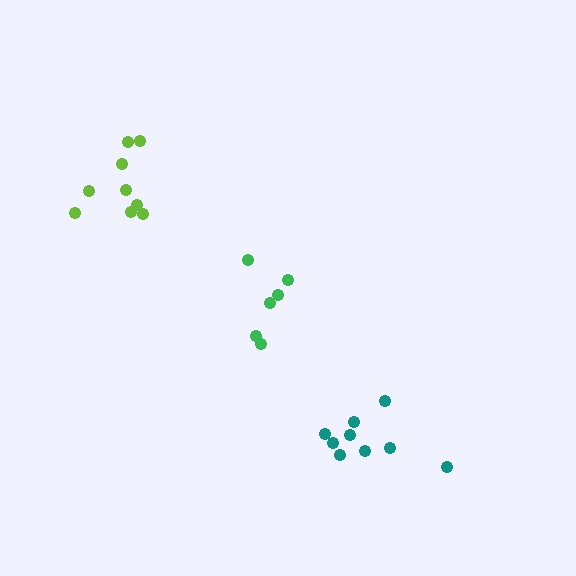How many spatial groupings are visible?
There are 3 spatial groupings.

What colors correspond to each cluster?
The clusters are colored: lime, green, teal.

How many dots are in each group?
Group 1: 9 dots, Group 2: 6 dots, Group 3: 9 dots (24 total).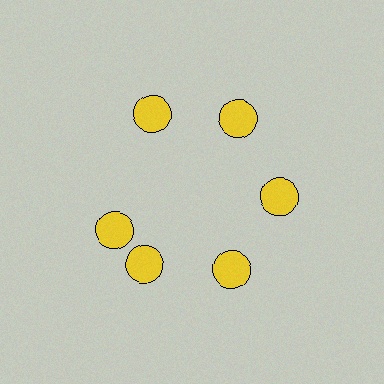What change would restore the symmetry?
The symmetry would be restored by rotating it back into even spacing with its neighbors so that all 6 circles sit at equal angles and equal distance from the center.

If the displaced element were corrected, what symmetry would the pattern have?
It would have 6-fold rotational symmetry — the pattern would map onto itself every 60 degrees.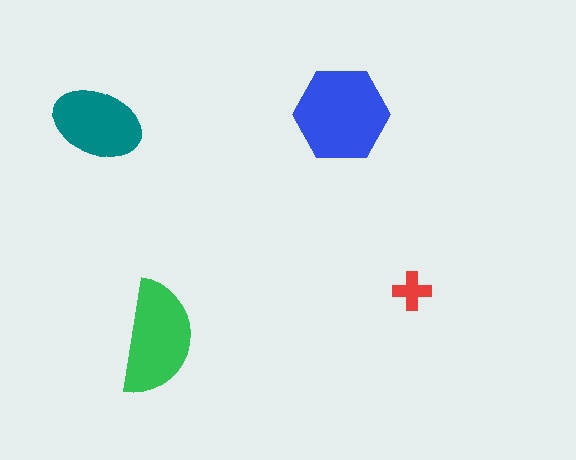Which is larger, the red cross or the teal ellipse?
The teal ellipse.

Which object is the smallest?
The red cross.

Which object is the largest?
The blue hexagon.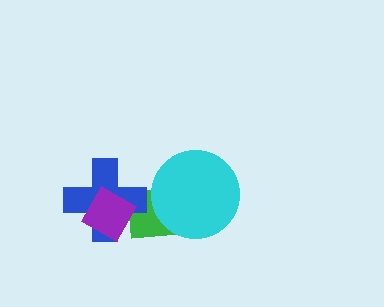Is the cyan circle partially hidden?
No, no other shape covers it.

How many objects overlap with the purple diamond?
2 objects overlap with the purple diamond.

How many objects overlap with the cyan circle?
1 object overlaps with the cyan circle.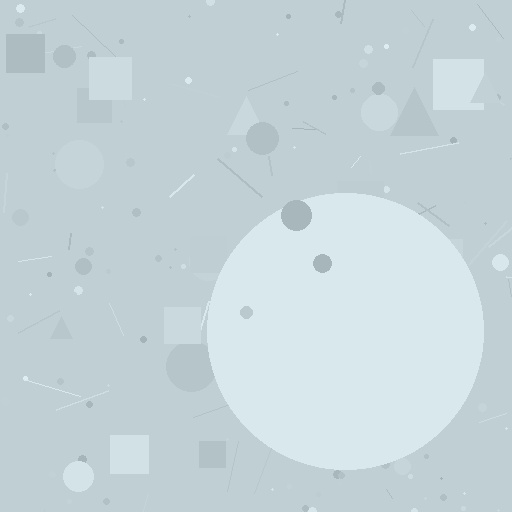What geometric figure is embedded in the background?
A circle is embedded in the background.